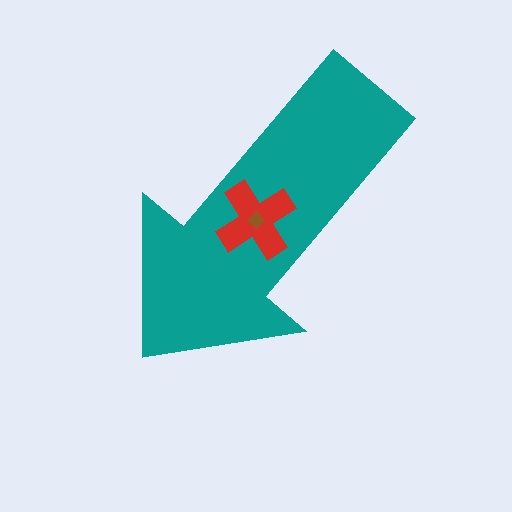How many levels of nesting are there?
3.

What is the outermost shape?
The teal arrow.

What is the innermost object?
The brown diamond.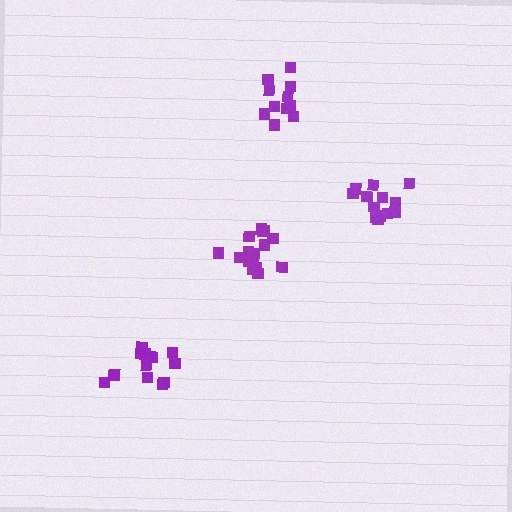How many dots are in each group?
Group 1: 12 dots, Group 2: 15 dots, Group 3: 13 dots, Group 4: 14 dots (54 total).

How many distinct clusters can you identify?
There are 4 distinct clusters.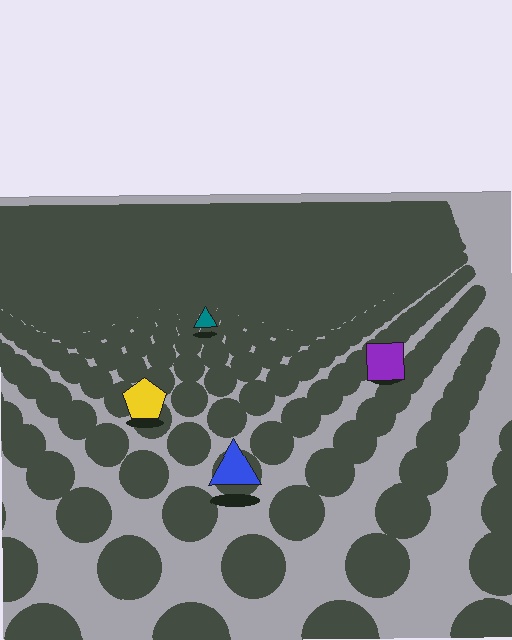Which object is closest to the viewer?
The blue triangle is closest. The texture marks near it are larger and more spread out.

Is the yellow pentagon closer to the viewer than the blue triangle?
No. The blue triangle is closer — you can tell from the texture gradient: the ground texture is coarser near it.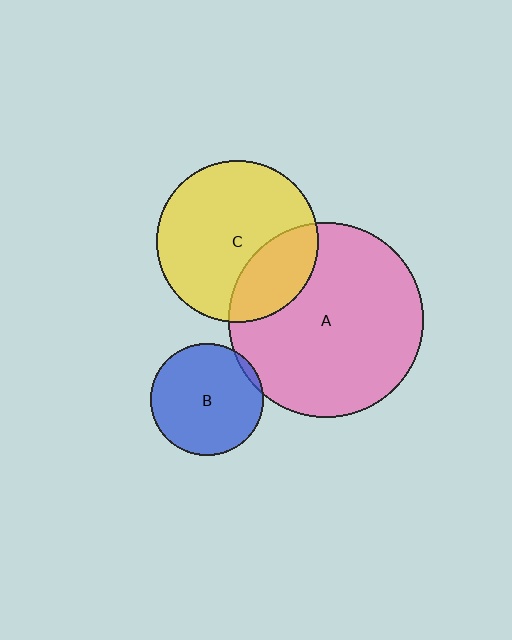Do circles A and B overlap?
Yes.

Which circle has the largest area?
Circle A (pink).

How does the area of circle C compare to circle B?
Approximately 2.1 times.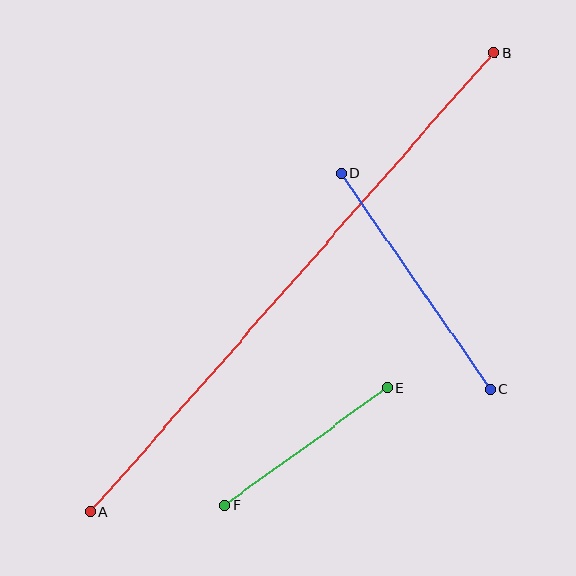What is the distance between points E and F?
The distance is approximately 200 pixels.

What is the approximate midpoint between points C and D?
The midpoint is at approximately (416, 281) pixels.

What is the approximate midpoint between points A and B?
The midpoint is at approximately (293, 282) pixels.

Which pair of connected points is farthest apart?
Points A and B are farthest apart.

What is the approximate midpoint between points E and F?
The midpoint is at approximately (306, 446) pixels.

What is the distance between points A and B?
The distance is approximately 611 pixels.